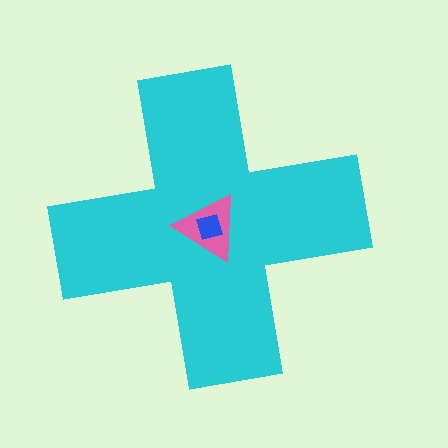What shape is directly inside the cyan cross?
The pink triangle.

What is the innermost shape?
The blue diamond.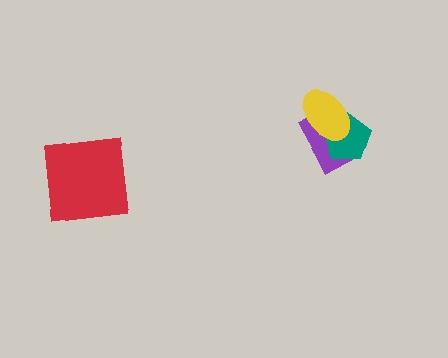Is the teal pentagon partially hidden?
Yes, it is partially covered by another shape.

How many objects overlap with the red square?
0 objects overlap with the red square.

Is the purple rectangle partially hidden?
Yes, it is partially covered by another shape.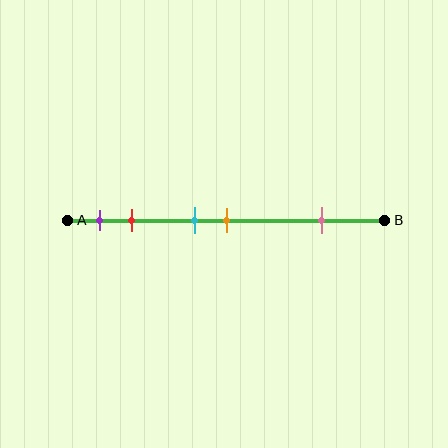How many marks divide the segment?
There are 5 marks dividing the segment.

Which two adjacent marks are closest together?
The cyan and orange marks are the closest adjacent pair.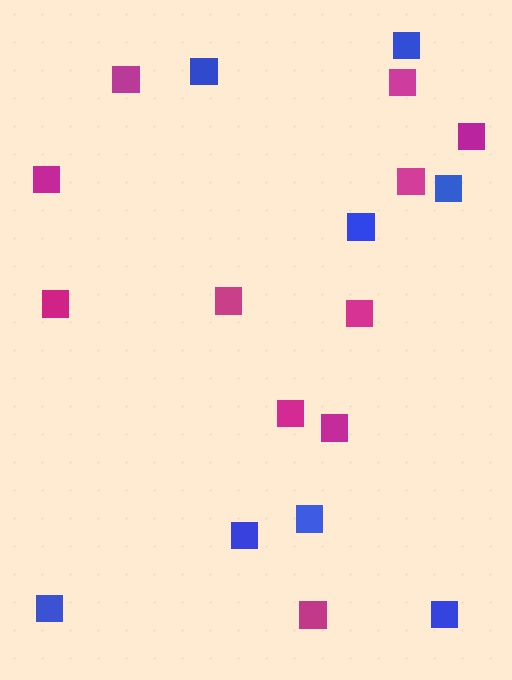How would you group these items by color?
There are 2 groups: one group of magenta squares (11) and one group of blue squares (8).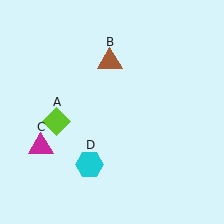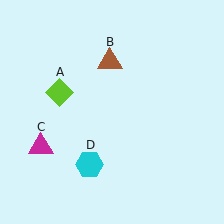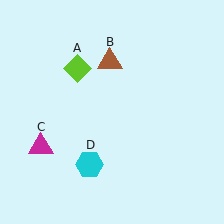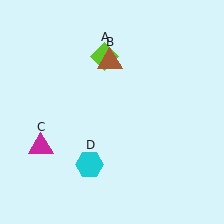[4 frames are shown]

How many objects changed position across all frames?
1 object changed position: lime diamond (object A).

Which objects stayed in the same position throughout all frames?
Brown triangle (object B) and magenta triangle (object C) and cyan hexagon (object D) remained stationary.